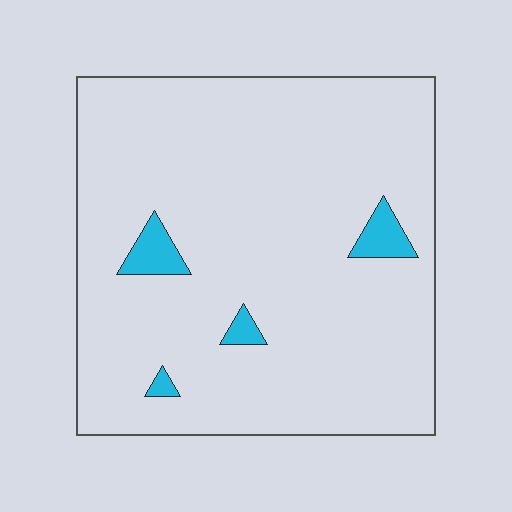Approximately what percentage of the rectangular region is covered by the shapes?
Approximately 5%.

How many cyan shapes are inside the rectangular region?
4.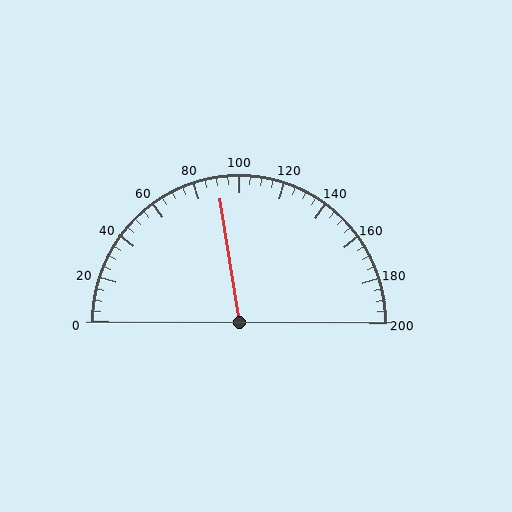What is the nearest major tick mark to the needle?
The nearest major tick mark is 80.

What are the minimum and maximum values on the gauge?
The gauge ranges from 0 to 200.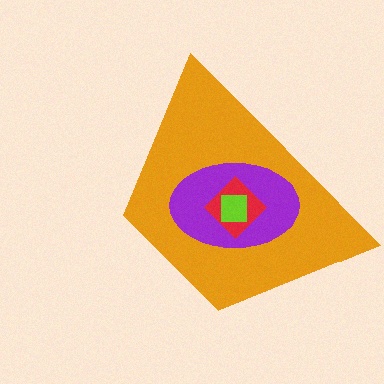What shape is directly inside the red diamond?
The lime square.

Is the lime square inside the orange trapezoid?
Yes.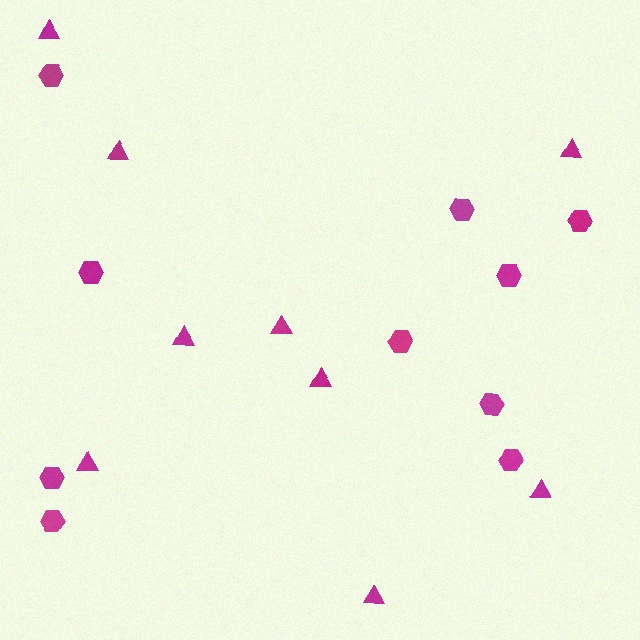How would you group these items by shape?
There are 2 groups: one group of hexagons (10) and one group of triangles (9).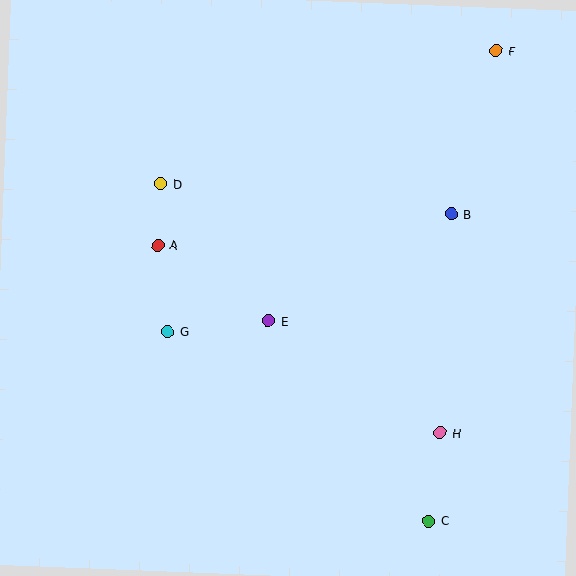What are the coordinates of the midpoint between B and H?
The midpoint between B and H is at (446, 324).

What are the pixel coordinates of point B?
Point B is at (451, 214).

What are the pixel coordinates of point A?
Point A is at (158, 245).